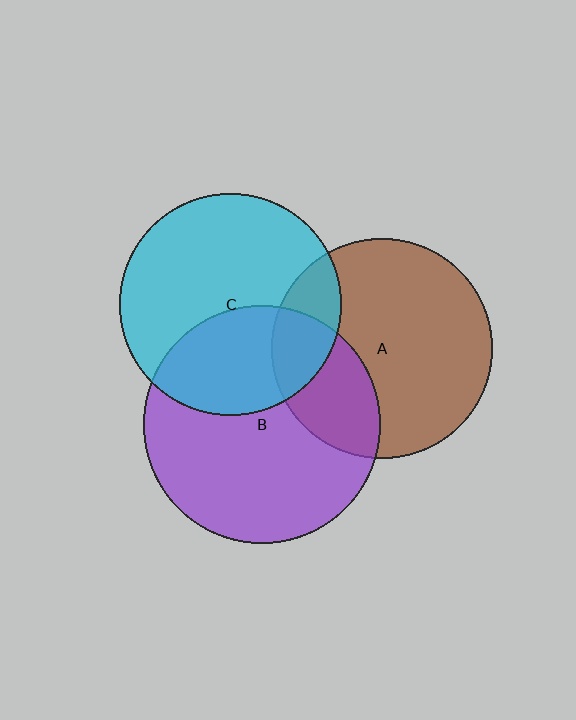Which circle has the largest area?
Circle B (purple).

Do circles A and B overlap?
Yes.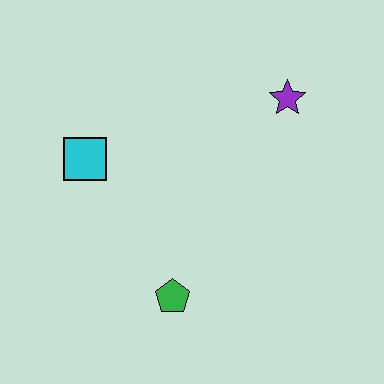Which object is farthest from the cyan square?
The purple star is farthest from the cyan square.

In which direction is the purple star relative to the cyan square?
The purple star is to the right of the cyan square.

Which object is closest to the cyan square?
The green pentagon is closest to the cyan square.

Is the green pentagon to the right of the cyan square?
Yes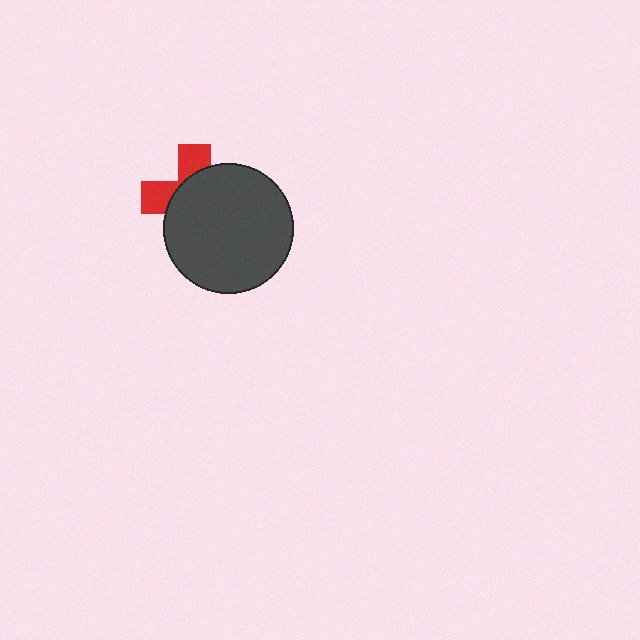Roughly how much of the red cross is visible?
A small part of it is visible (roughly 33%).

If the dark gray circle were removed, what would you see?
You would see the complete red cross.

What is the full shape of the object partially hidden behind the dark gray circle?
The partially hidden object is a red cross.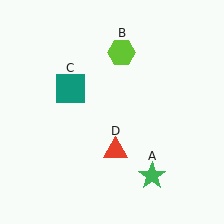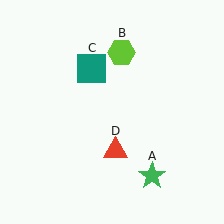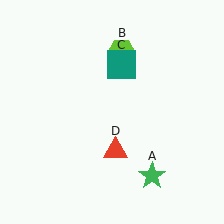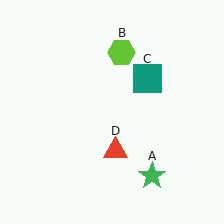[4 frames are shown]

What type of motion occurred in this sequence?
The teal square (object C) rotated clockwise around the center of the scene.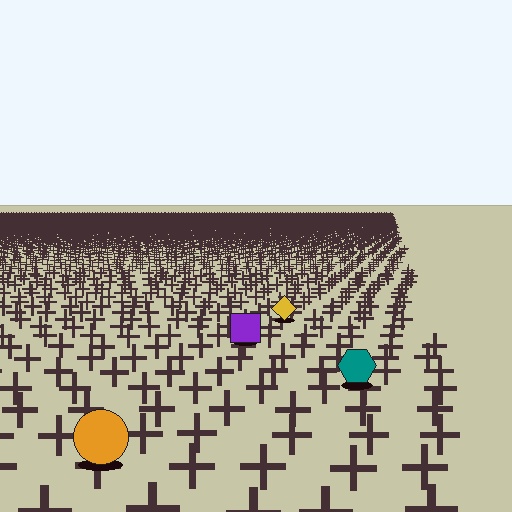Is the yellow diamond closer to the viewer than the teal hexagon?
No. The teal hexagon is closer — you can tell from the texture gradient: the ground texture is coarser near it.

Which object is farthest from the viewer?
The yellow diamond is farthest from the viewer. It appears smaller and the ground texture around it is denser.